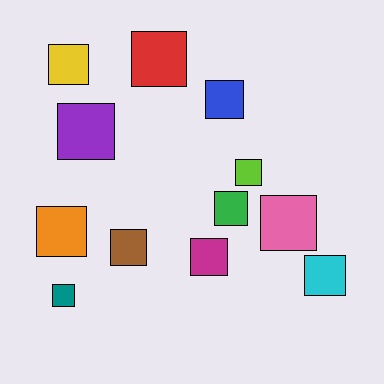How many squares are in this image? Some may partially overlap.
There are 12 squares.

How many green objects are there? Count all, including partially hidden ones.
There is 1 green object.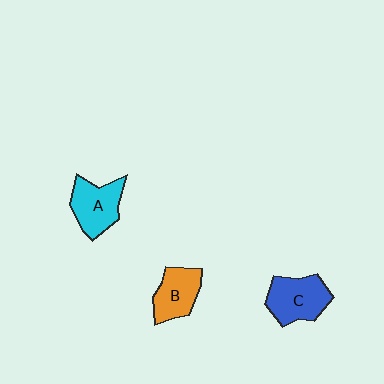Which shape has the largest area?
Shape C (blue).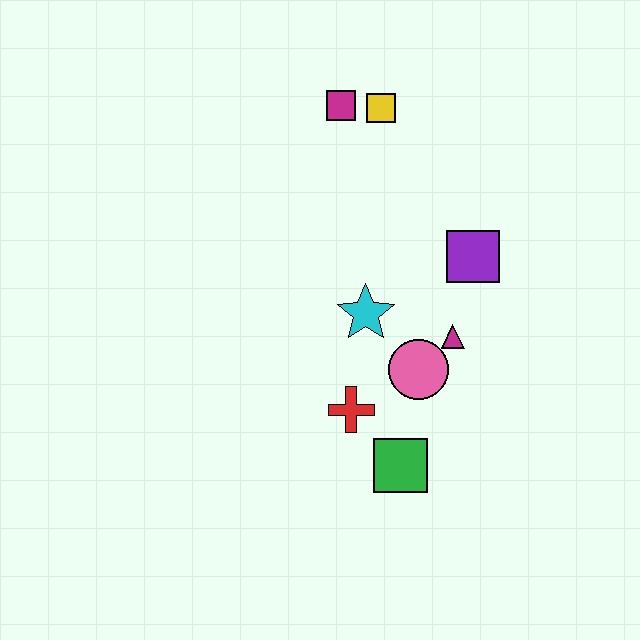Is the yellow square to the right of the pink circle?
No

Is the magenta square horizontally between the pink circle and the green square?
No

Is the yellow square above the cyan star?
Yes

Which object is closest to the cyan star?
The pink circle is closest to the cyan star.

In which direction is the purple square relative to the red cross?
The purple square is above the red cross.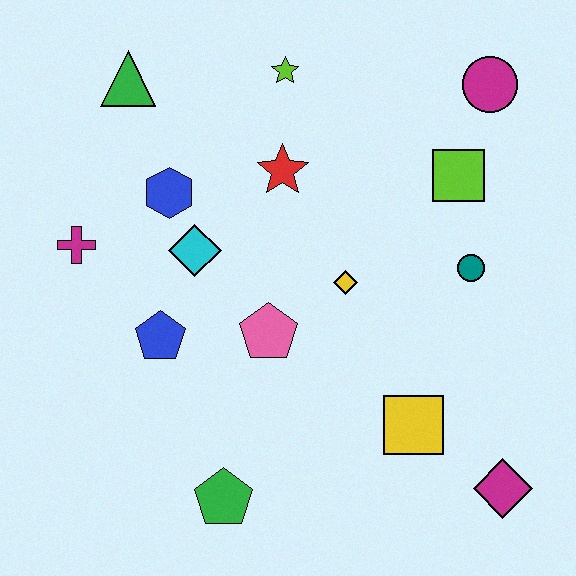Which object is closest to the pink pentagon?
The yellow diamond is closest to the pink pentagon.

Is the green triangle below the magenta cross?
No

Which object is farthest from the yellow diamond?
The green triangle is farthest from the yellow diamond.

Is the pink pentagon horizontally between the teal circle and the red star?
No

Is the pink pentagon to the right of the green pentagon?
Yes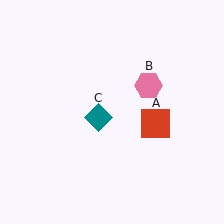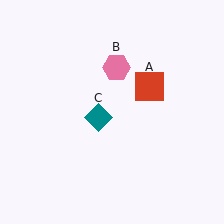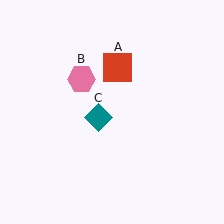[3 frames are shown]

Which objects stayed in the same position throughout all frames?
Teal diamond (object C) remained stationary.